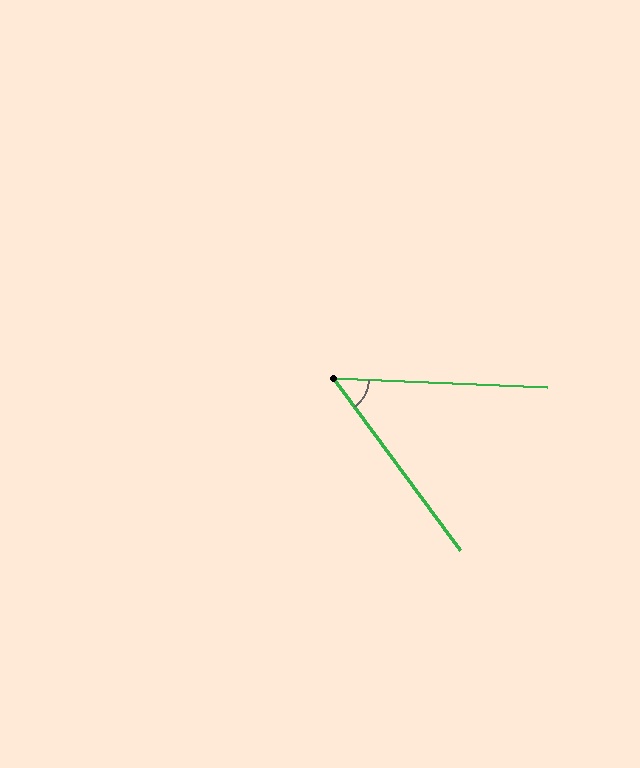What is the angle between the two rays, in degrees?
Approximately 51 degrees.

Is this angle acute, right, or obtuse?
It is acute.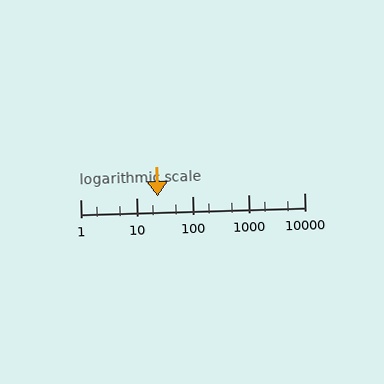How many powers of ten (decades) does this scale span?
The scale spans 4 decades, from 1 to 10000.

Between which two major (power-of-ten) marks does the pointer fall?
The pointer is between 10 and 100.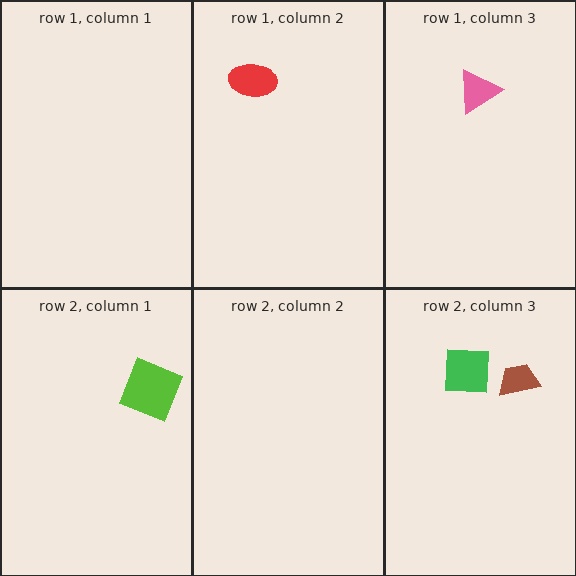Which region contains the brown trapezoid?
The row 2, column 3 region.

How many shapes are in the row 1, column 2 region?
1.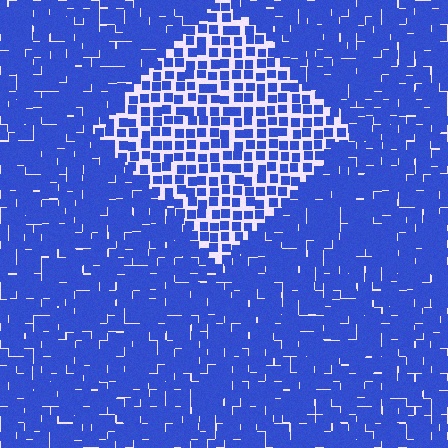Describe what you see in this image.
The image contains small blue elements arranged at two different densities. A diamond-shaped region is visible where the elements are less densely packed than the surrounding area.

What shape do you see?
I see a diamond.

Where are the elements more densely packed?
The elements are more densely packed outside the diamond boundary.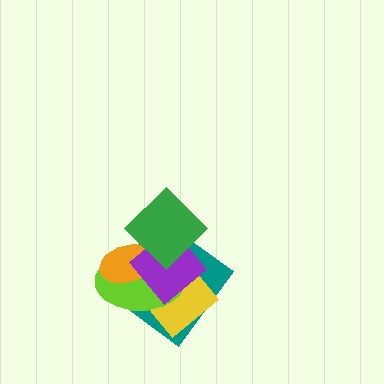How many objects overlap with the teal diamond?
5 objects overlap with the teal diamond.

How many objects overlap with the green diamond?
4 objects overlap with the green diamond.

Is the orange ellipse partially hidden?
Yes, it is partially covered by another shape.